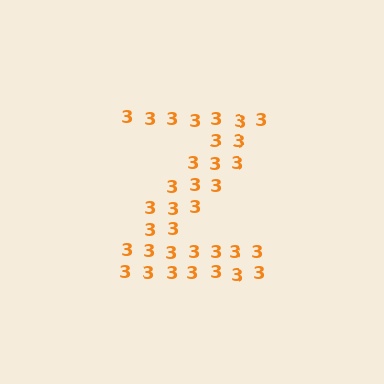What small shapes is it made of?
It is made of small digit 3's.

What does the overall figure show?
The overall figure shows the letter Z.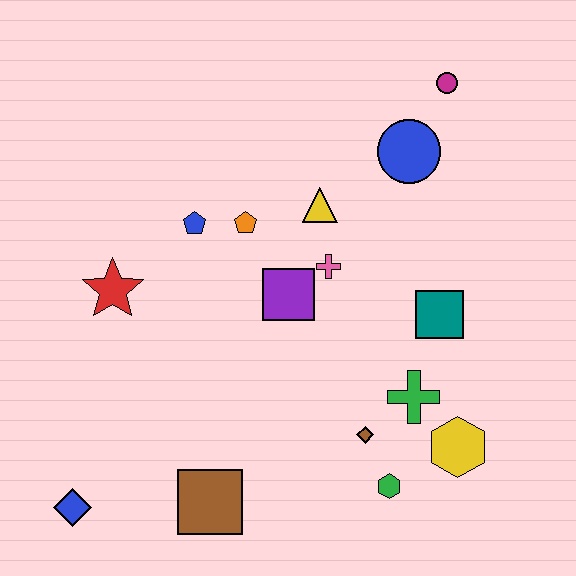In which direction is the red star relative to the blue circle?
The red star is to the left of the blue circle.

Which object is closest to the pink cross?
The purple square is closest to the pink cross.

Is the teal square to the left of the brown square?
No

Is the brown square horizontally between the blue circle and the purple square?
No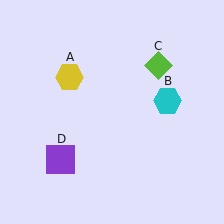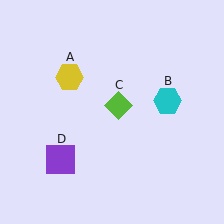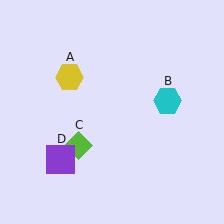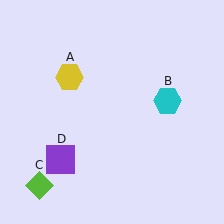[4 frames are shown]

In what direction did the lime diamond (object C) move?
The lime diamond (object C) moved down and to the left.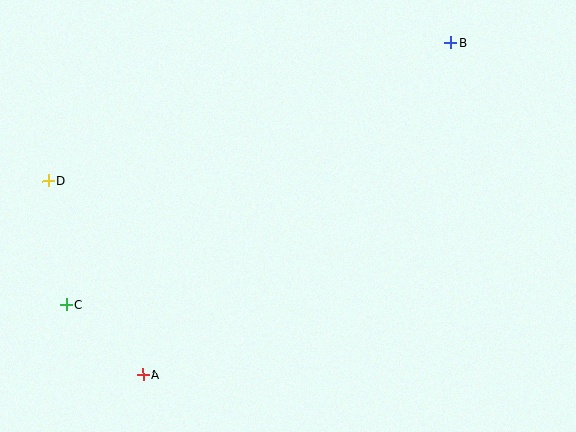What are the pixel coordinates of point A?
Point A is at (143, 375).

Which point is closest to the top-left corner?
Point D is closest to the top-left corner.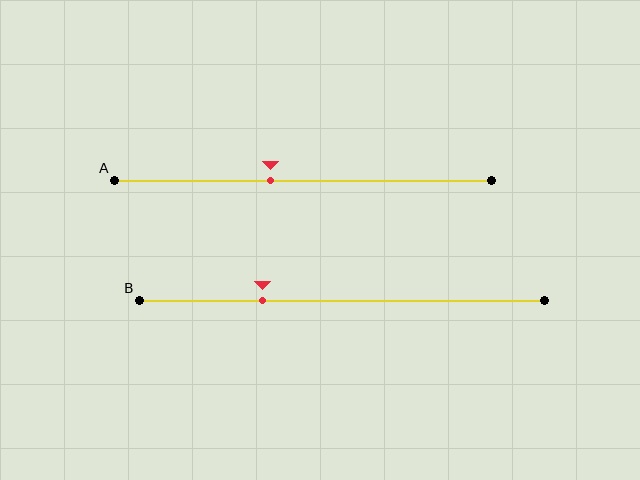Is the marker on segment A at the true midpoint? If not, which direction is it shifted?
No, the marker on segment A is shifted to the left by about 8% of the segment length.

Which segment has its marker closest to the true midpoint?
Segment A has its marker closest to the true midpoint.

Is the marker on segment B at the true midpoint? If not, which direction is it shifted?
No, the marker on segment B is shifted to the left by about 20% of the segment length.